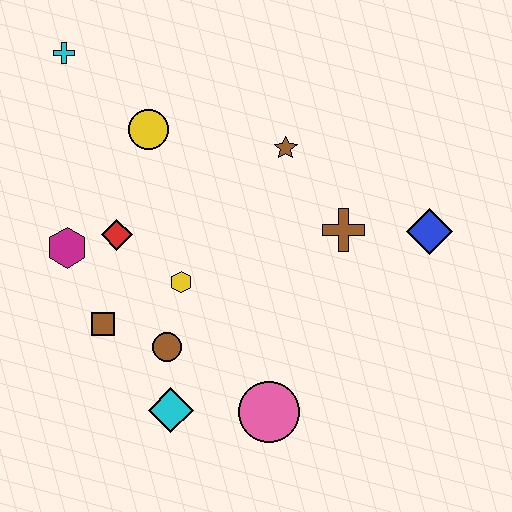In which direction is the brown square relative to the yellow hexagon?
The brown square is to the left of the yellow hexagon.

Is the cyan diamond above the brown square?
No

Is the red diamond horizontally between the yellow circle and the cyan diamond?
No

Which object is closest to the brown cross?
The blue diamond is closest to the brown cross.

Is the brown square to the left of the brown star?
Yes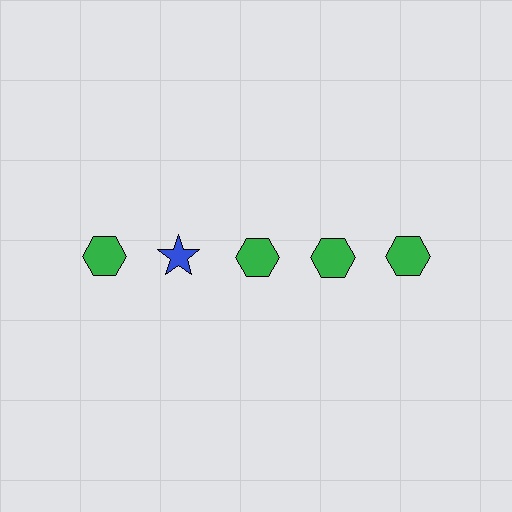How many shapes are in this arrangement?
There are 5 shapes arranged in a grid pattern.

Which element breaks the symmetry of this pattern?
The blue star in the top row, second from left column breaks the symmetry. All other shapes are green hexagons.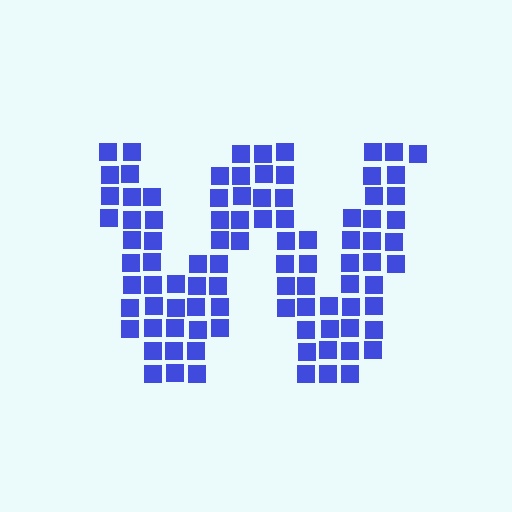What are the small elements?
The small elements are squares.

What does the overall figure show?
The overall figure shows the letter W.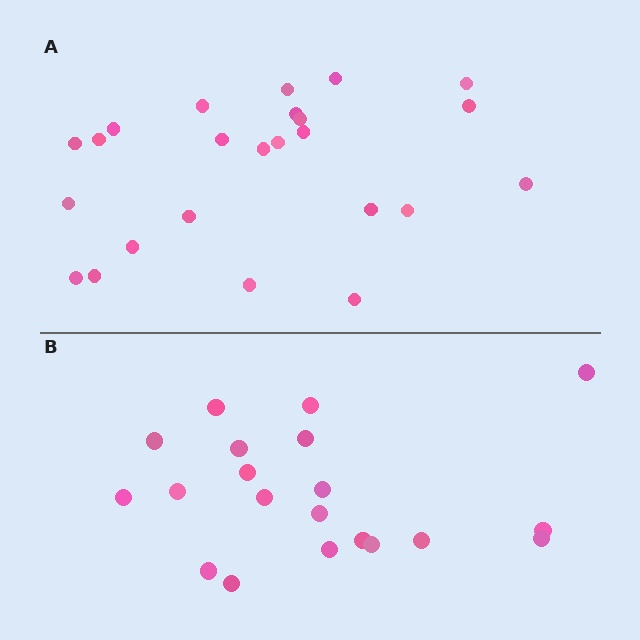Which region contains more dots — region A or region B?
Region A (the top region) has more dots.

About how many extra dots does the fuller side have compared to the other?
Region A has about 4 more dots than region B.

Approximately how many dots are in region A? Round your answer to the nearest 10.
About 20 dots. (The exact count is 24, which rounds to 20.)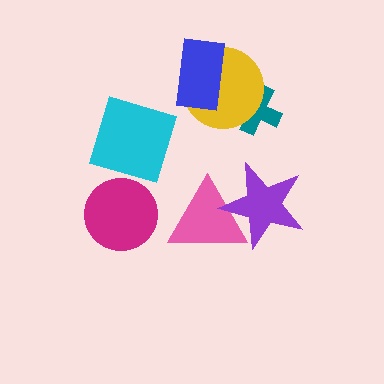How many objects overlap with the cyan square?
0 objects overlap with the cyan square.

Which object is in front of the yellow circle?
The blue rectangle is in front of the yellow circle.